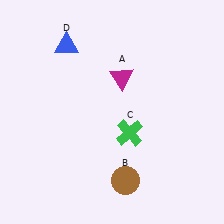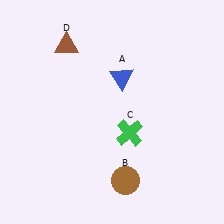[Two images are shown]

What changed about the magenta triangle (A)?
In Image 1, A is magenta. In Image 2, it changed to blue.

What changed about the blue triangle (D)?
In Image 1, D is blue. In Image 2, it changed to brown.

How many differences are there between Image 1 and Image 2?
There are 2 differences between the two images.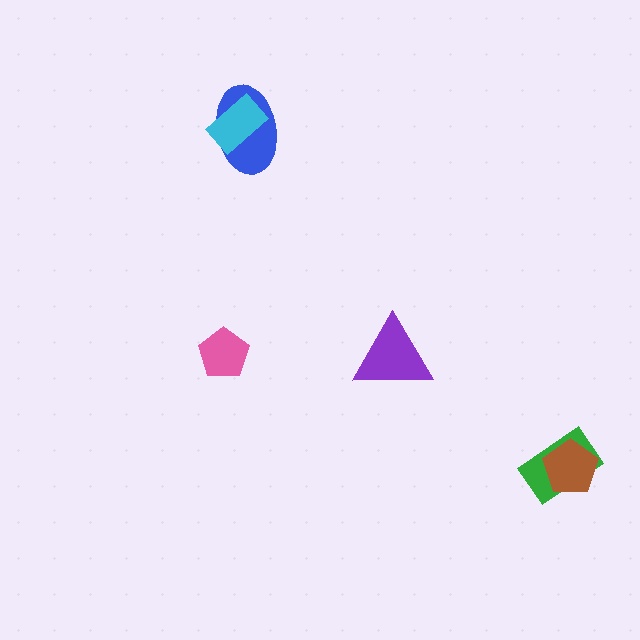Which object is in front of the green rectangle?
The brown pentagon is in front of the green rectangle.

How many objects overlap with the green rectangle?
1 object overlaps with the green rectangle.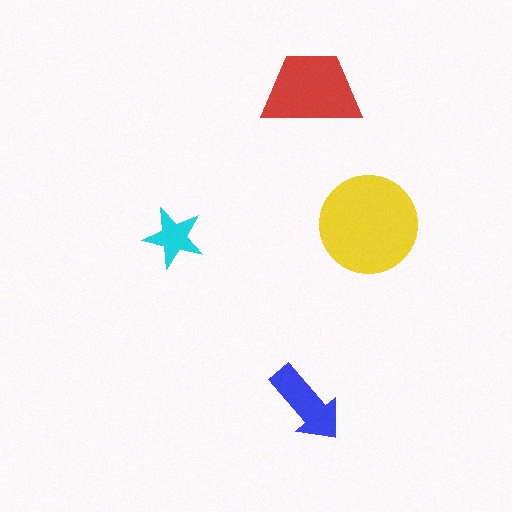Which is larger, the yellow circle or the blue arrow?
The yellow circle.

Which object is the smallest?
The cyan star.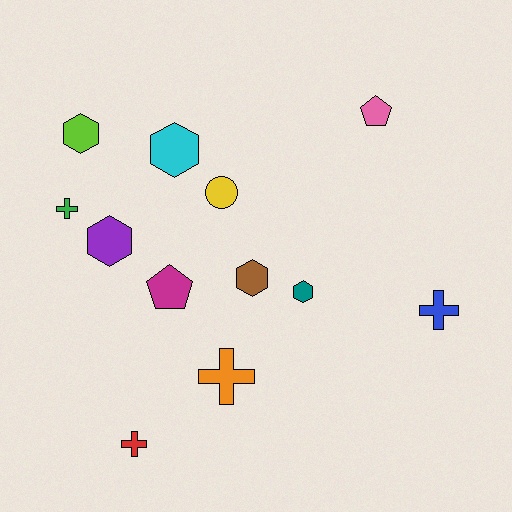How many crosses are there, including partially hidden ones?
There are 4 crosses.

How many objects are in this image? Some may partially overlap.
There are 12 objects.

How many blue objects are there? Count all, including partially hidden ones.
There is 1 blue object.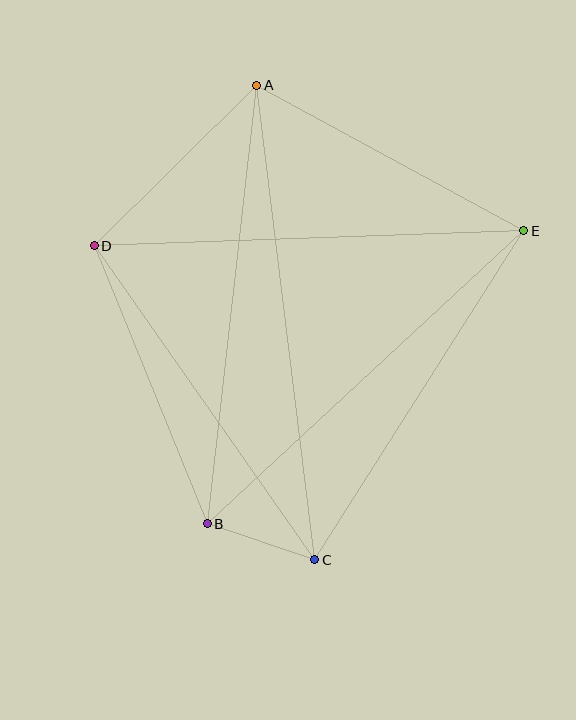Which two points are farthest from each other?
Points A and C are farthest from each other.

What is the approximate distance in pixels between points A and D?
The distance between A and D is approximately 228 pixels.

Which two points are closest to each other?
Points B and C are closest to each other.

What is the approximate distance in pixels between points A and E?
The distance between A and E is approximately 304 pixels.